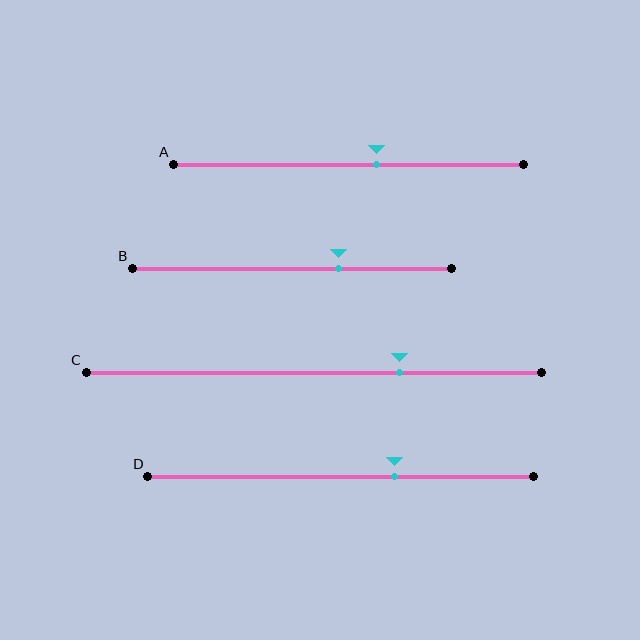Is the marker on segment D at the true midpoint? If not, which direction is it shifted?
No, the marker on segment D is shifted to the right by about 14% of the segment length.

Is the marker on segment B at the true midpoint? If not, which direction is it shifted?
No, the marker on segment B is shifted to the right by about 14% of the segment length.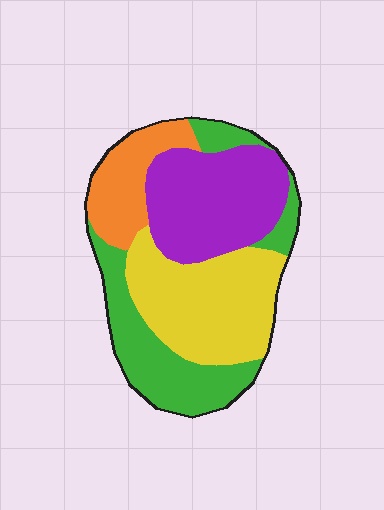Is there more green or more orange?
Green.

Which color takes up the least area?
Orange, at roughly 15%.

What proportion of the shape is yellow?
Yellow takes up about one third (1/3) of the shape.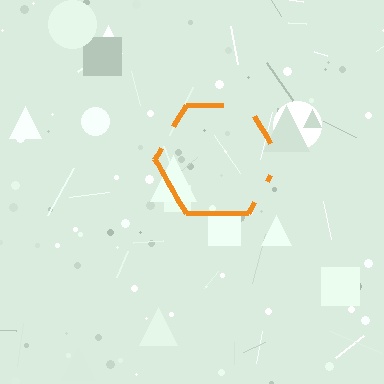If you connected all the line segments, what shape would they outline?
They would outline a hexagon.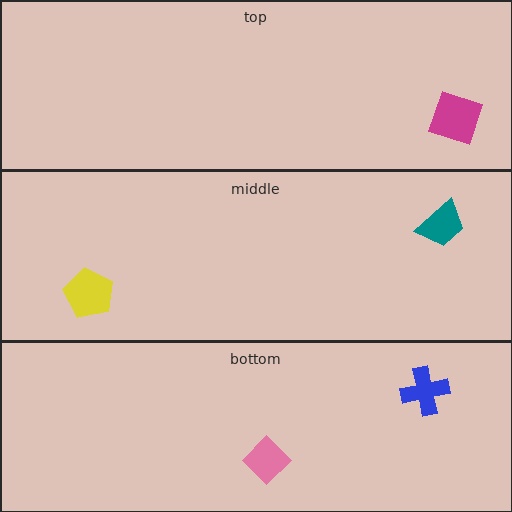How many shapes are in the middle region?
2.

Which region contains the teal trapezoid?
The middle region.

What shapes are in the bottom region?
The blue cross, the pink diamond.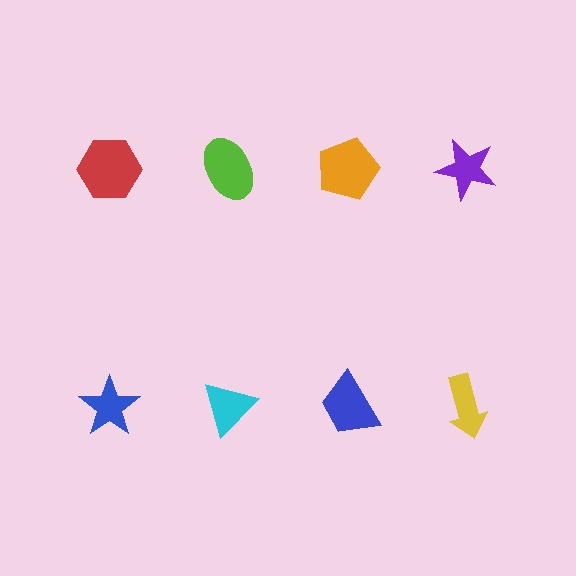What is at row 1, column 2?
A lime ellipse.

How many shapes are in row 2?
4 shapes.